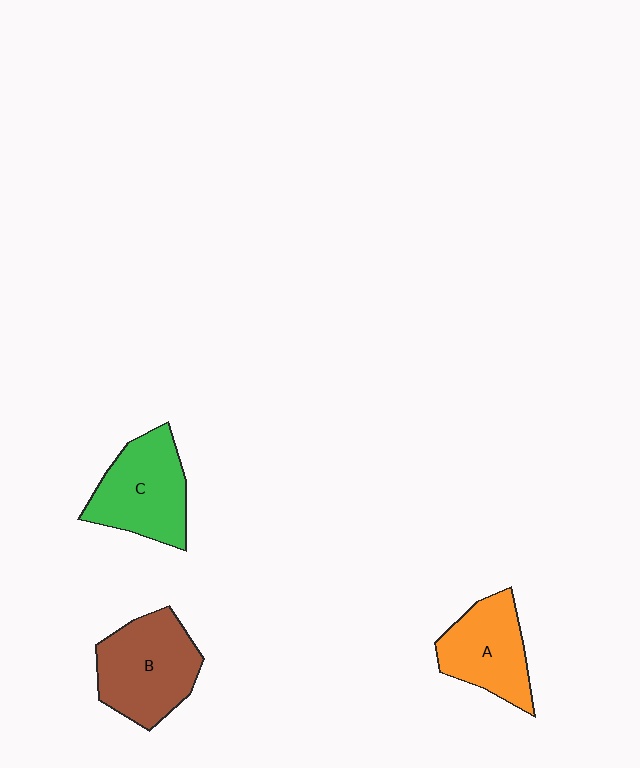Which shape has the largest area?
Shape B (brown).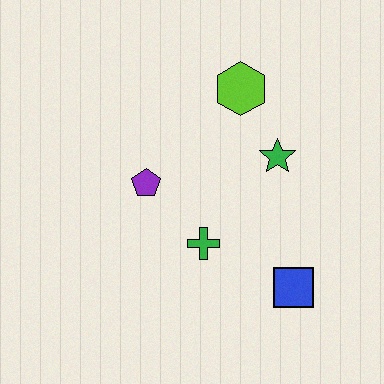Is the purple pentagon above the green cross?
Yes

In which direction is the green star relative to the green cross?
The green star is above the green cross.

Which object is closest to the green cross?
The purple pentagon is closest to the green cross.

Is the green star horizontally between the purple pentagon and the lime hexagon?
No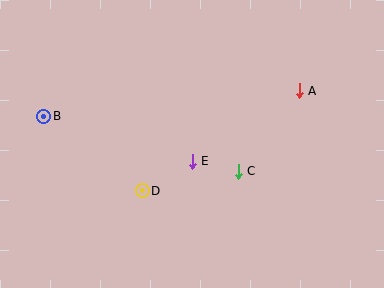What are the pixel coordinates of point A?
Point A is at (299, 91).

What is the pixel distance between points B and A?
The distance between B and A is 257 pixels.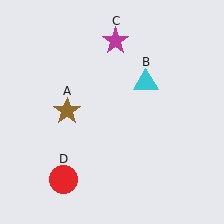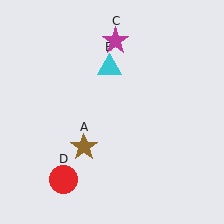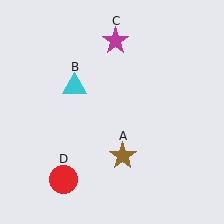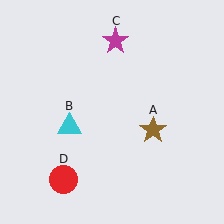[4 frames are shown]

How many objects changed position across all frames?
2 objects changed position: brown star (object A), cyan triangle (object B).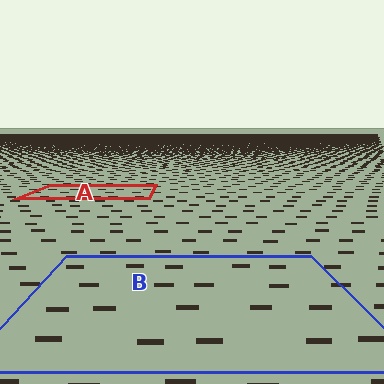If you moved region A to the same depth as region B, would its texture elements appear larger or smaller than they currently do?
They would appear larger. At a closer depth, the same texture elements are projected at a bigger on-screen size.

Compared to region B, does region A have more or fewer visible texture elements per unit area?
Region A has more texture elements per unit area — they are packed more densely because it is farther away.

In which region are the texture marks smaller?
The texture marks are smaller in region A, because it is farther away.